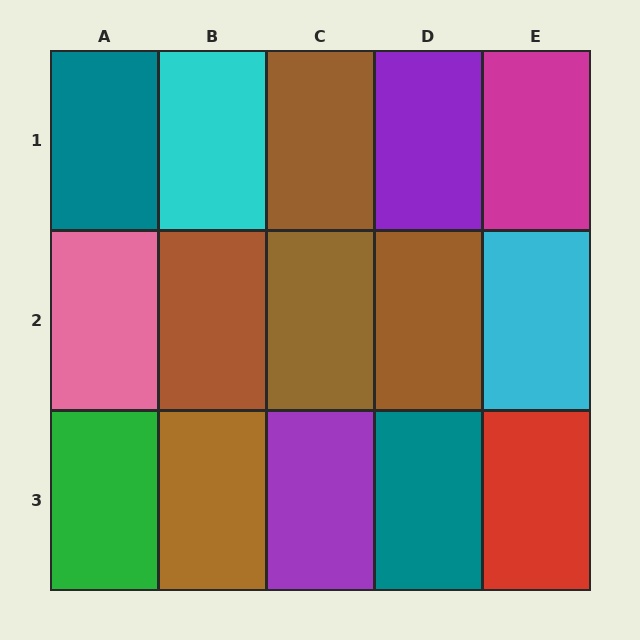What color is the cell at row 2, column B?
Brown.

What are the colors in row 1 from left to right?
Teal, cyan, brown, purple, magenta.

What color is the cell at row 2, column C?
Brown.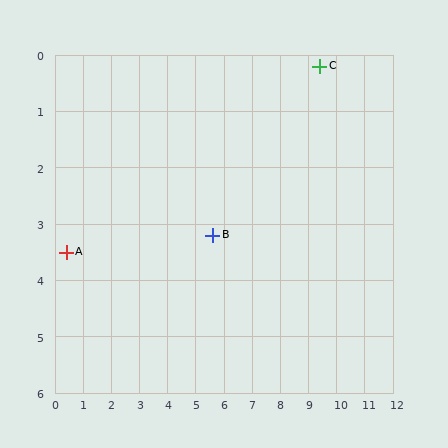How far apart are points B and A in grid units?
Points B and A are about 5.2 grid units apart.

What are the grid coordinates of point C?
Point C is at approximately (9.4, 0.2).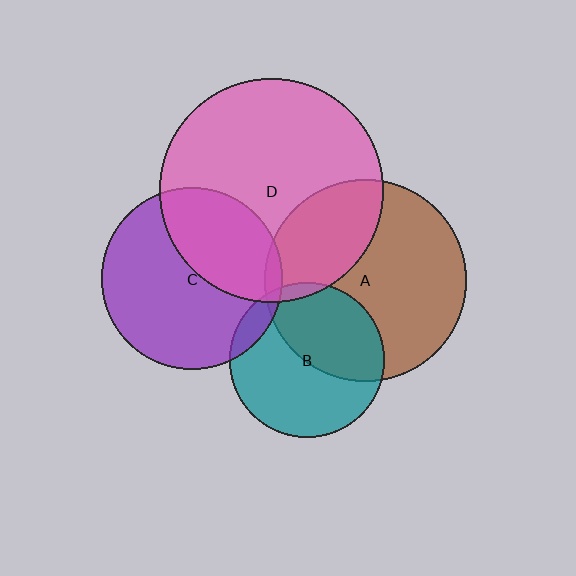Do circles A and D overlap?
Yes.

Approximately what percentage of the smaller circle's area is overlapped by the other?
Approximately 30%.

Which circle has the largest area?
Circle D (pink).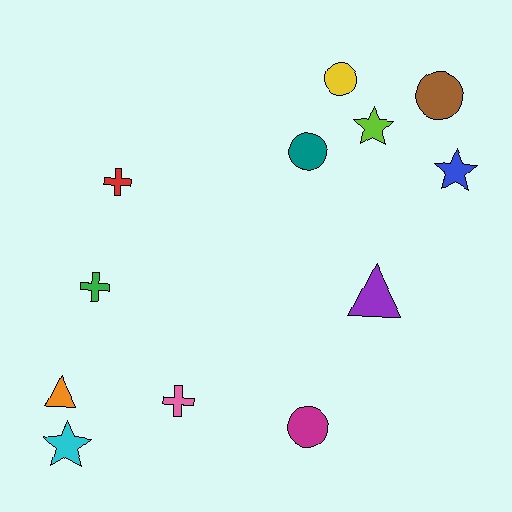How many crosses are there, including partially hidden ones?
There are 3 crosses.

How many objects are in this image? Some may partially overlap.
There are 12 objects.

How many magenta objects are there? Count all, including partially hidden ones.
There is 1 magenta object.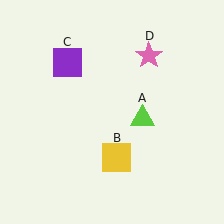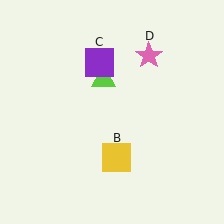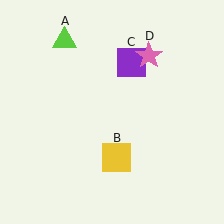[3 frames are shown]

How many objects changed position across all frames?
2 objects changed position: lime triangle (object A), purple square (object C).